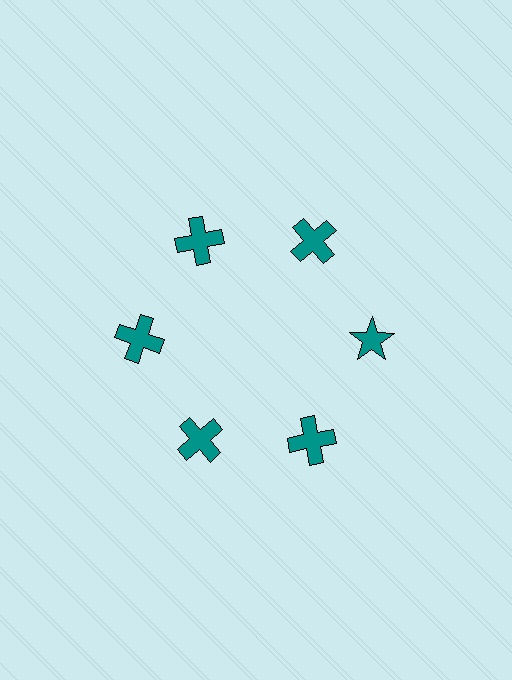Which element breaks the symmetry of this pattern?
The teal star at roughly the 3 o'clock position breaks the symmetry. All other shapes are teal crosses.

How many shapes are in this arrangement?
There are 6 shapes arranged in a ring pattern.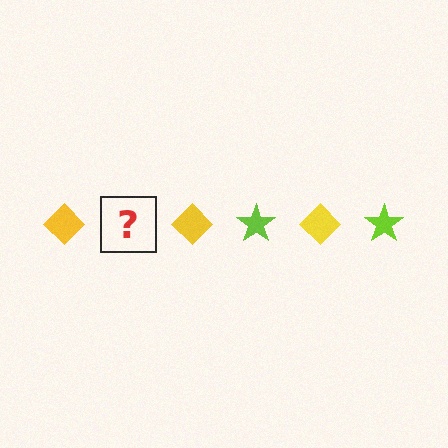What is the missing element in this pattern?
The missing element is a lime star.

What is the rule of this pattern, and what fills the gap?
The rule is that the pattern alternates between yellow diamond and lime star. The gap should be filled with a lime star.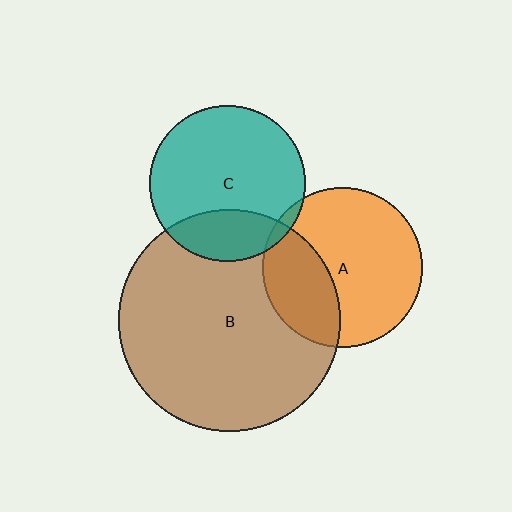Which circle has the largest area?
Circle B (brown).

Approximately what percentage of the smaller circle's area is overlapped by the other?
Approximately 35%.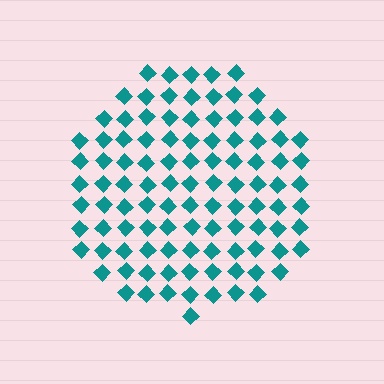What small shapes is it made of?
It is made of small diamonds.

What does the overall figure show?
The overall figure shows a circle.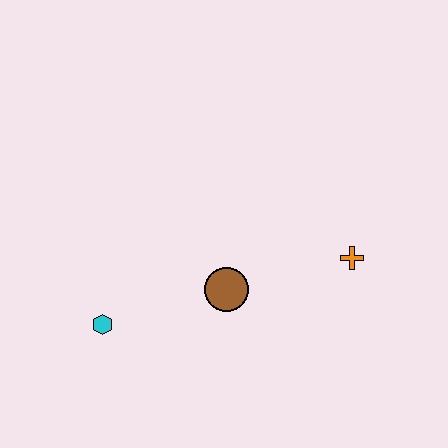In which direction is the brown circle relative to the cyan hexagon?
The brown circle is to the right of the cyan hexagon.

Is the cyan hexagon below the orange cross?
Yes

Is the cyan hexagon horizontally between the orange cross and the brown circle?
No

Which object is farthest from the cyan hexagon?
The orange cross is farthest from the cyan hexagon.